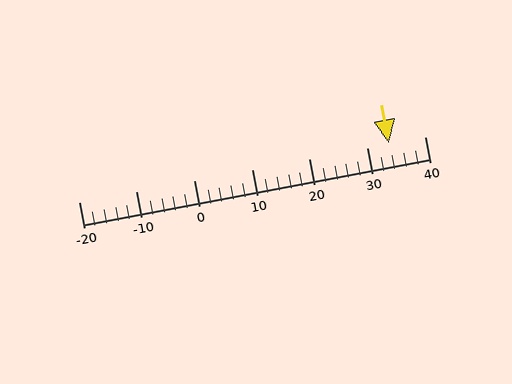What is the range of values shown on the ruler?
The ruler shows values from -20 to 40.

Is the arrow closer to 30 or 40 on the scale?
The arrow is closer to 30.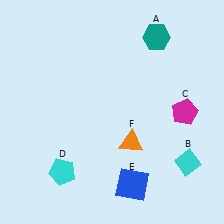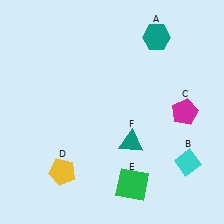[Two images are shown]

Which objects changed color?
D changed from cyan to yellow. E changed from blue to green. F changed from orange to teal.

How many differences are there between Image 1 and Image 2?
There are 3 differences between the two images.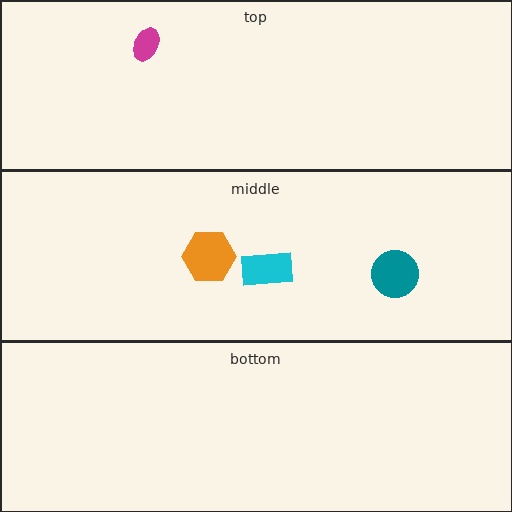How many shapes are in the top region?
1.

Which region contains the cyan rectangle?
The middle region.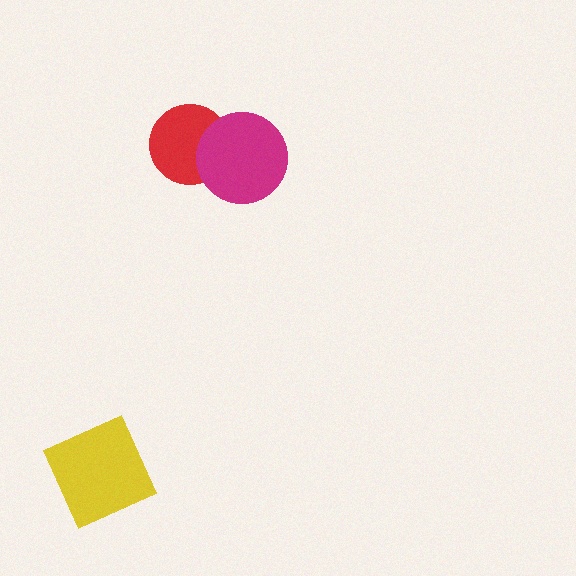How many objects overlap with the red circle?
1 object overlaps with the red circle.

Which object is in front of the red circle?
The magenta circle is in front of the red circle.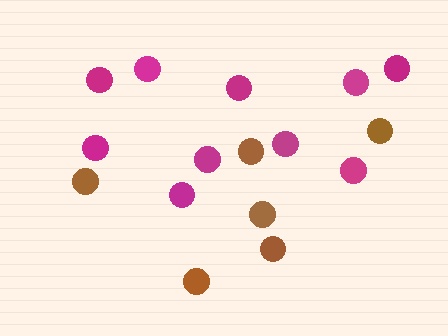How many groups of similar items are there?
There are 2 groups: one group of magenta circles (10) and one group of brown circles (6).